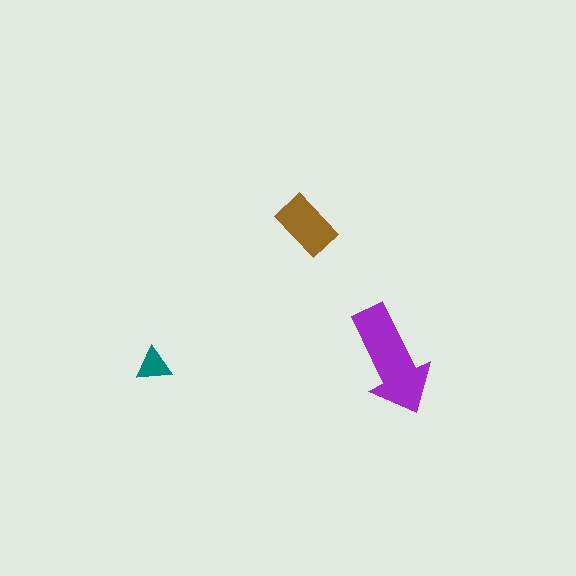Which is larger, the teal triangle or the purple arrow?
The purple arrow.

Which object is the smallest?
The teal triangle.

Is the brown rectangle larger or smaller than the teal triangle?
Larger.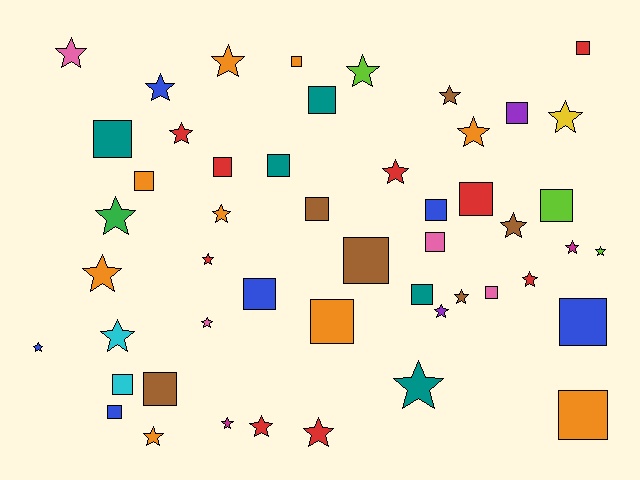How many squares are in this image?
There are 23 squares.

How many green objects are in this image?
There is 1 green object.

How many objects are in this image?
There are 50 objects.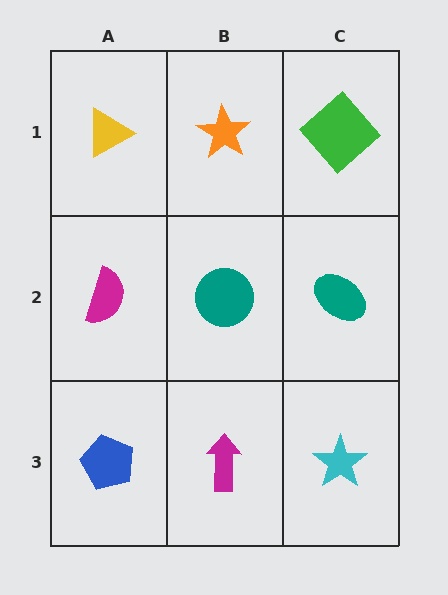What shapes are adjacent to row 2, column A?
A yellow triangle (row 1, column A), a blue pentagon (row 3, column A), a teal circle (row 2, column B).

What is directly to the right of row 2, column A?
A teal circle.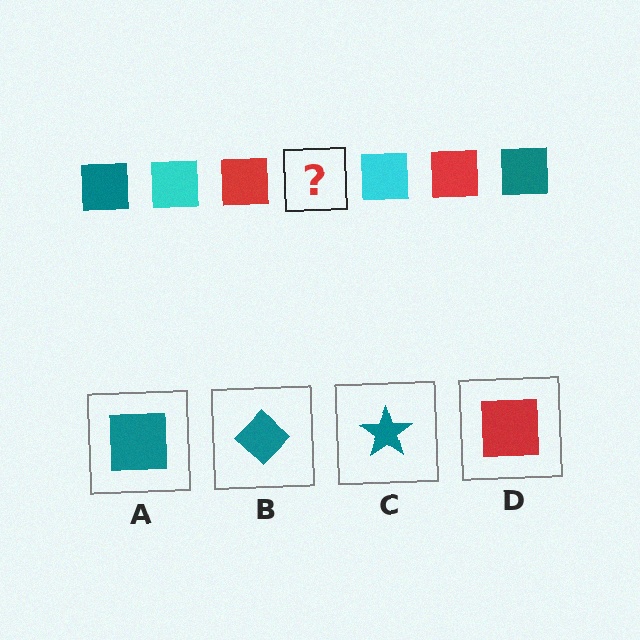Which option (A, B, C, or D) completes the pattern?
A.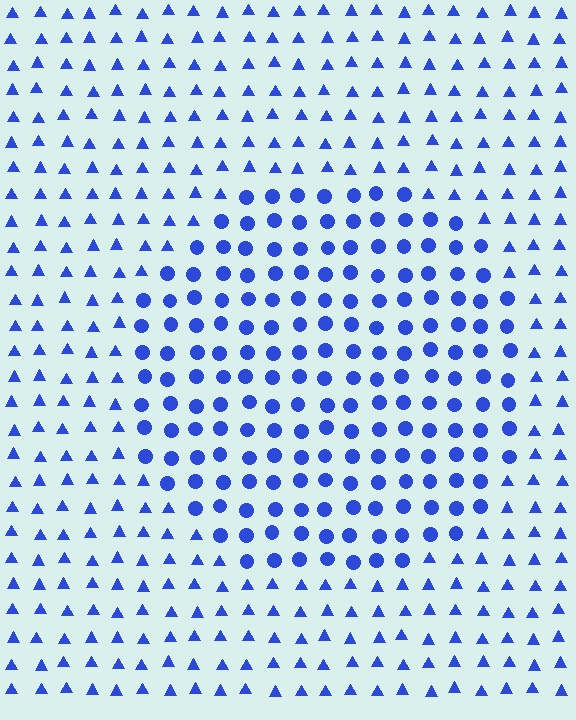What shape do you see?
I see a circle.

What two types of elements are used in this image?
The image uses circles inside the circle region and triangles outside it.